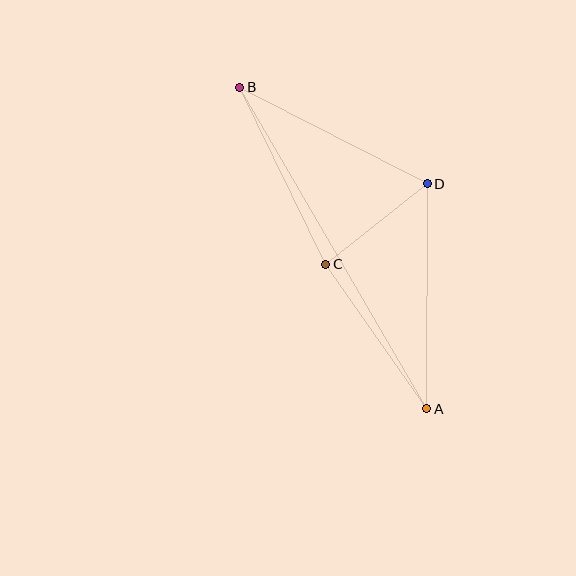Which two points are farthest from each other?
Points A and B are farthest from each other.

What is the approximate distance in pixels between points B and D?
The distance between B and D is approximately 211 pixels.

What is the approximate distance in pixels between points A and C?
The distance between A and C is approximately 176 pixels.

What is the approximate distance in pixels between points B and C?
The distance between B and C is approximately 197 pixels.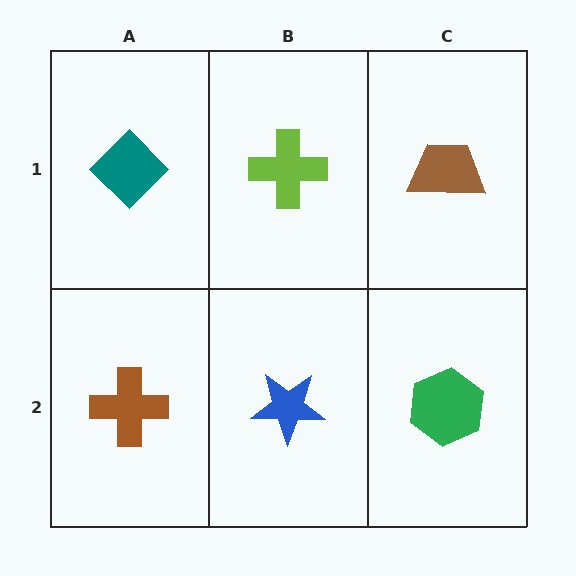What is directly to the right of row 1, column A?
A lime cross.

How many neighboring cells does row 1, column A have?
2.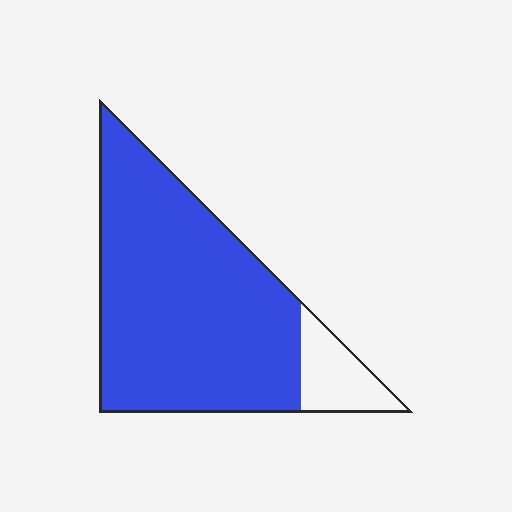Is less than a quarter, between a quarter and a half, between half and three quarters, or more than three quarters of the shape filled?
More than three quarters.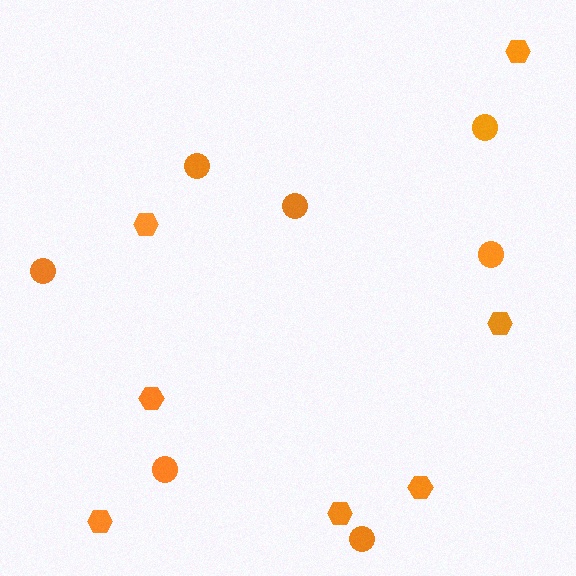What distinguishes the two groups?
There are 2 groups: one group of circles (7) and one group of hexagons (7).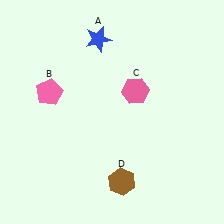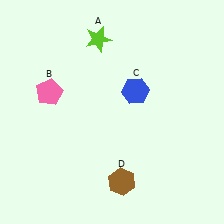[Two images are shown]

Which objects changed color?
A changed from blue to lime. C changed from pink to blue.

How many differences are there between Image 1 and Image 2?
There are 2 differences between the two images.